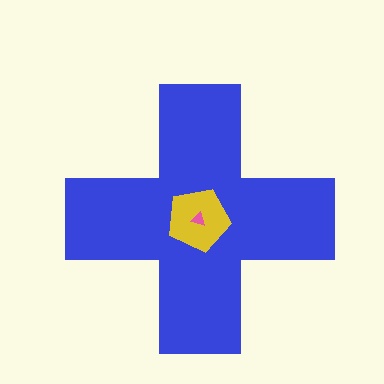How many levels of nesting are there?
3.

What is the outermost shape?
The blue cross.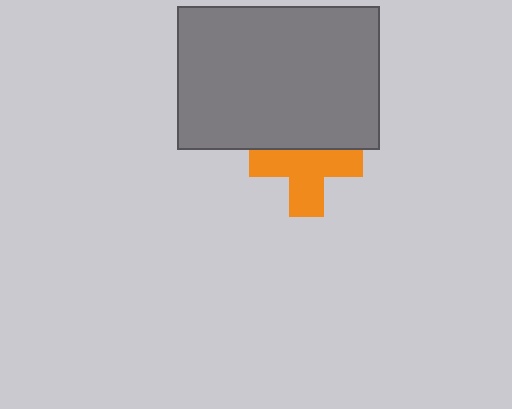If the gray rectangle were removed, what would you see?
You would see the complete orange cross.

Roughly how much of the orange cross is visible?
Most of it is visible (roughly 67%).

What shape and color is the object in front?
The object in front is a gray rectangle.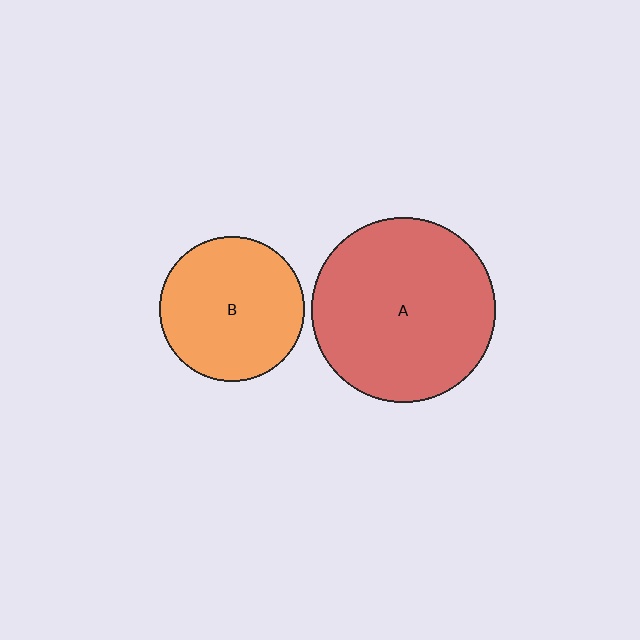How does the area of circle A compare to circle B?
Approximately 1.6 times.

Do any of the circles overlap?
No, none of the circles overlap.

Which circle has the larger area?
Circle A (red).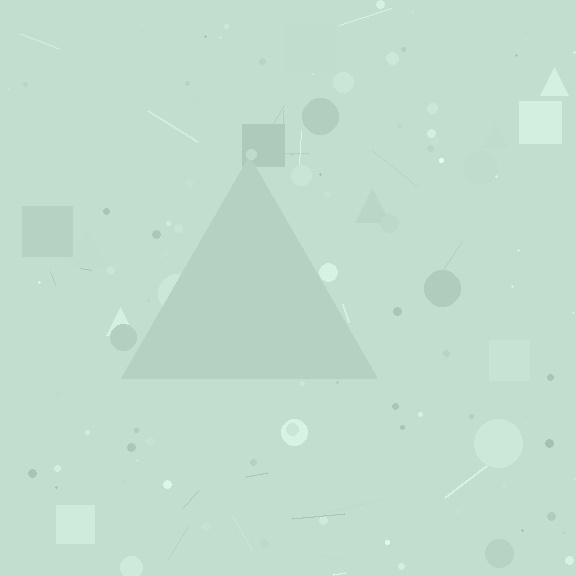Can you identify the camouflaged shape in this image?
The camouflaged shape is a triangle.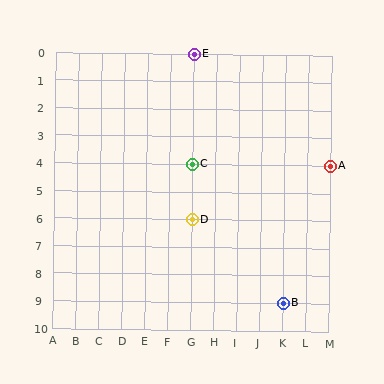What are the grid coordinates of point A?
Point A is at grid coordinates (M, 4).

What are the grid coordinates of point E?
Point E is at grid coordinates (G, 0).